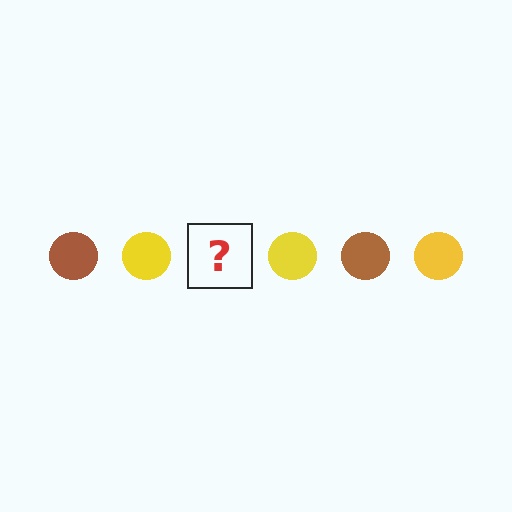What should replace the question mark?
The question mark should be replaced with a brown circle.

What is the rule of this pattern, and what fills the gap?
The rule is that the pattern cycles through brown, yellow circles. The gap should be filled with a brown circle.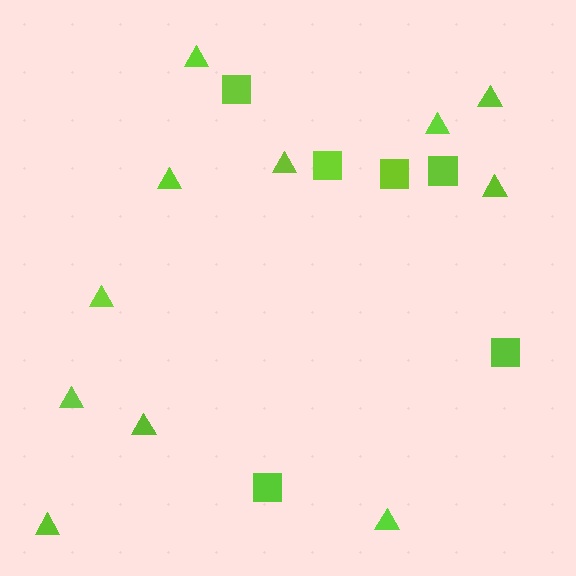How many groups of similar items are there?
There are 2 groups: one group of triangles (11) and one group of squares (6).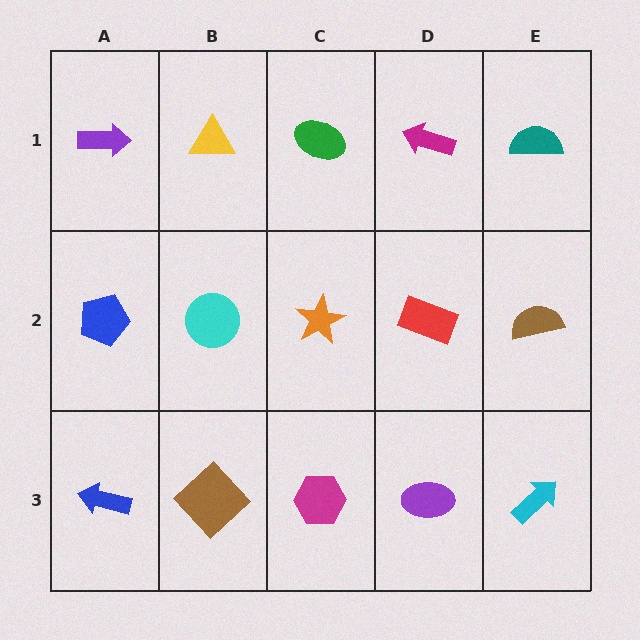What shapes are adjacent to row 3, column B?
A cyan circle (row 2, column B), a blue arrow (row 3, column A), a magenta hexagon (row 3, column C).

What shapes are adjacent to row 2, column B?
A yellow triangle (row 1, column B), a brown diamond (row 3, column B), a blue pentagon (row 2, column A), an orange star (row 2, column C).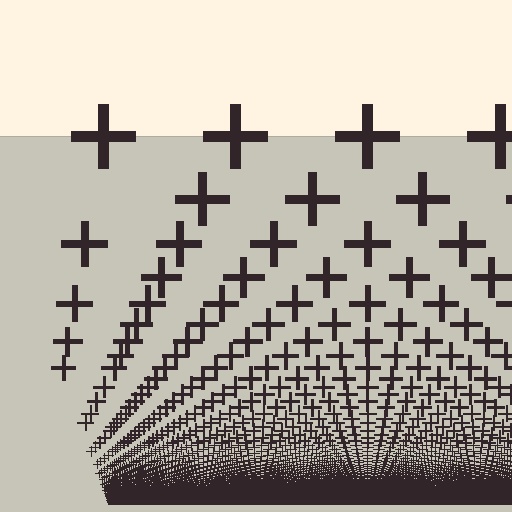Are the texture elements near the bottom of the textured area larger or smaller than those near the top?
Smaller. The gradient is inverted — elements near the bottom are smaller and denser.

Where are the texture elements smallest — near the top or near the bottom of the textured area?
Near the bottom.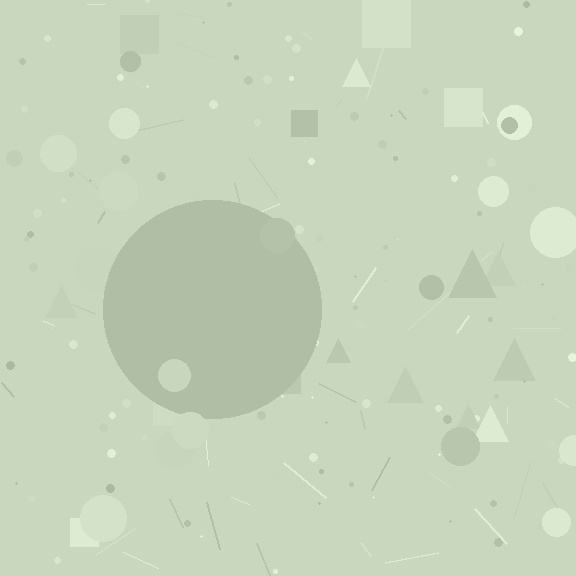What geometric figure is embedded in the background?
A circle is embedded in the background.